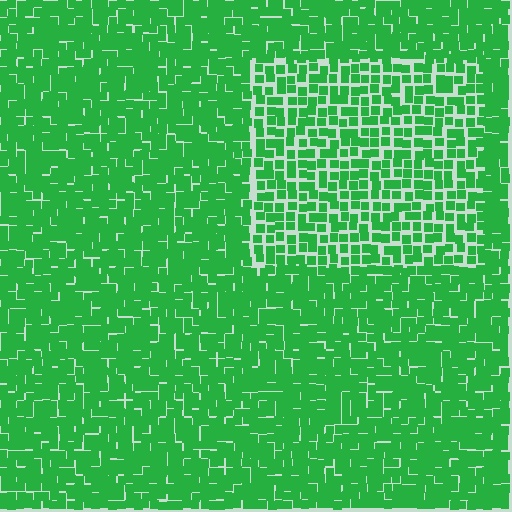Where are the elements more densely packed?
The elements are more densely packed outside the rectangle boundary.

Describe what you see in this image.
The image contains small green elements arranged at two different densities. A rectangle-shaped region is visible where the elements are less densely packed than the surrounding area.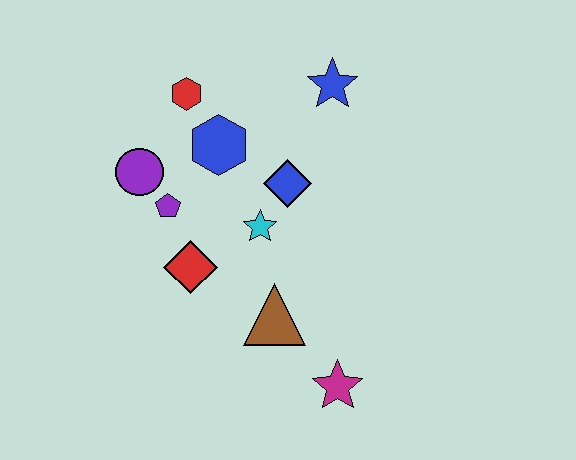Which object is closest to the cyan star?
The blue diamond is closest to the cyan star.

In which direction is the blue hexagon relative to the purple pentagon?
The blue hexagon is above the purple pentagon.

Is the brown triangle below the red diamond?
Yes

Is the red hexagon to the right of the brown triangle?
No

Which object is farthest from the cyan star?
The magenta star is farthest from the cyan star.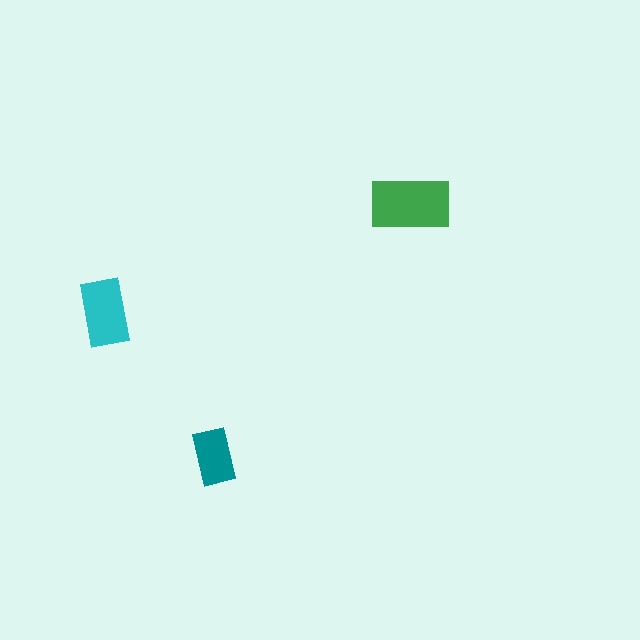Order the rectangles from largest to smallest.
the green one, the cyan one, the teal one.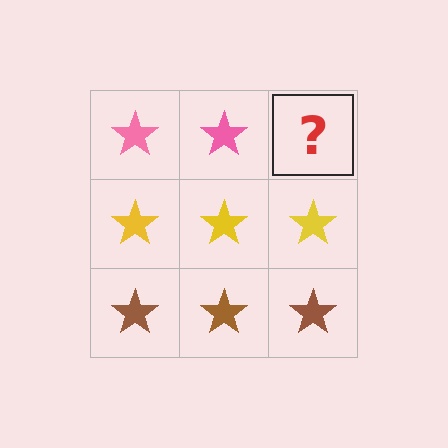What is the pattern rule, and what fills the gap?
The rule is that each row has a consistent color. The gap should be filled with a pink star.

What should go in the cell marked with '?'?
The missing cell should contain a pink star.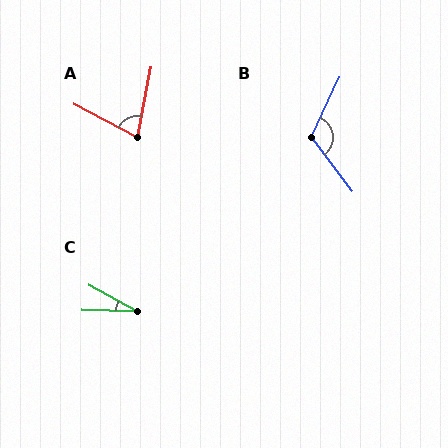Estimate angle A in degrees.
Approximately 73 degrees.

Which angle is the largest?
B, at approximately 118 degrees.